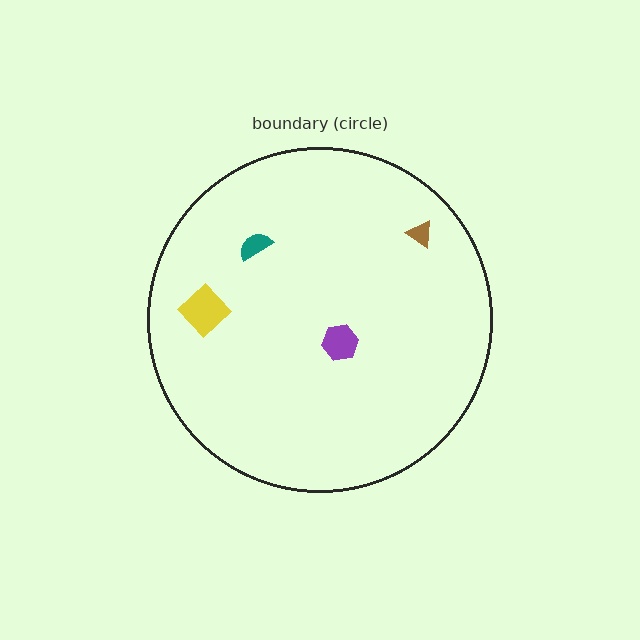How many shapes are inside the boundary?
4 inside, 0 outside.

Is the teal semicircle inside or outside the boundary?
Inside.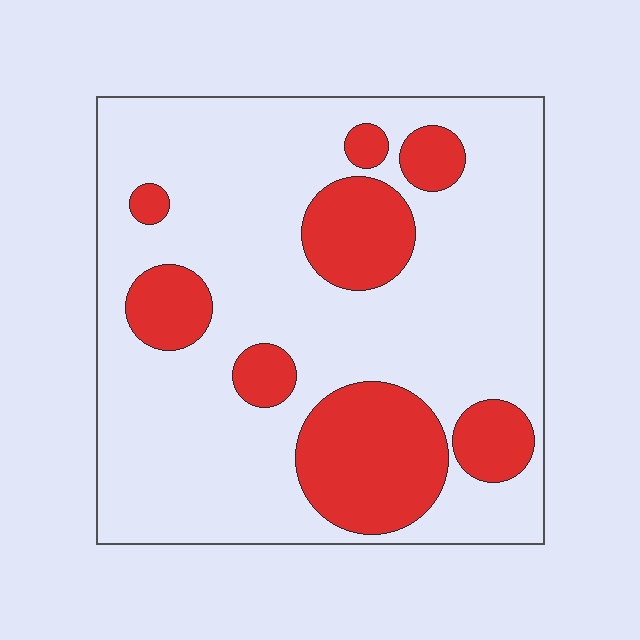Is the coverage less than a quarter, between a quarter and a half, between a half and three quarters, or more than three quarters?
Less than a quarter.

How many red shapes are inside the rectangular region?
8.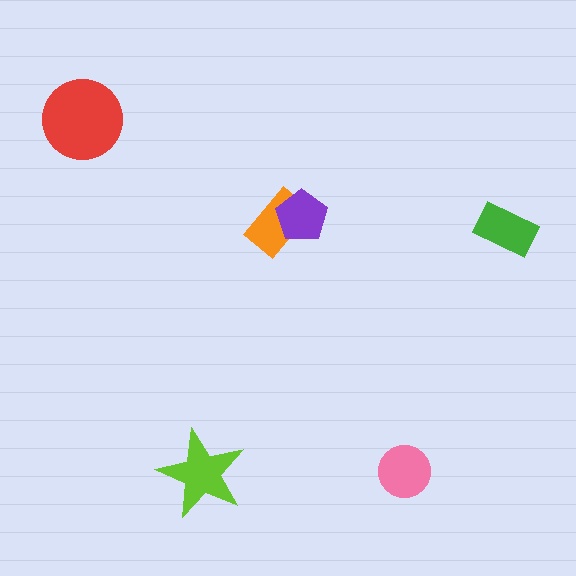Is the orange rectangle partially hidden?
Yes, it is partially covered by another shape.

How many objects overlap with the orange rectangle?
1 object overlaps with the orange rectangle.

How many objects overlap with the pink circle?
0 objects overlap with the pink circle.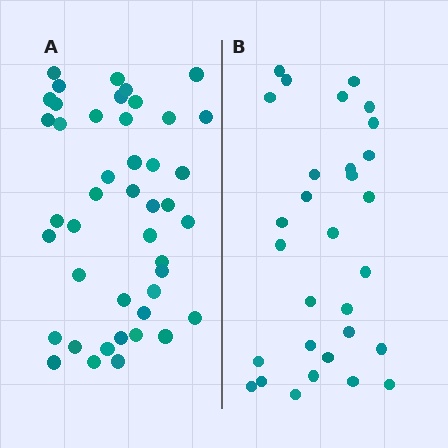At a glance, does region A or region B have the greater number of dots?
Region A (the left region) has more dots.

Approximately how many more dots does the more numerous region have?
Region A has approximately 15 more dots than region B.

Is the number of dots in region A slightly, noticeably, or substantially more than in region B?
Region A has substantially more. The ratio is roughly 1.5 to 1.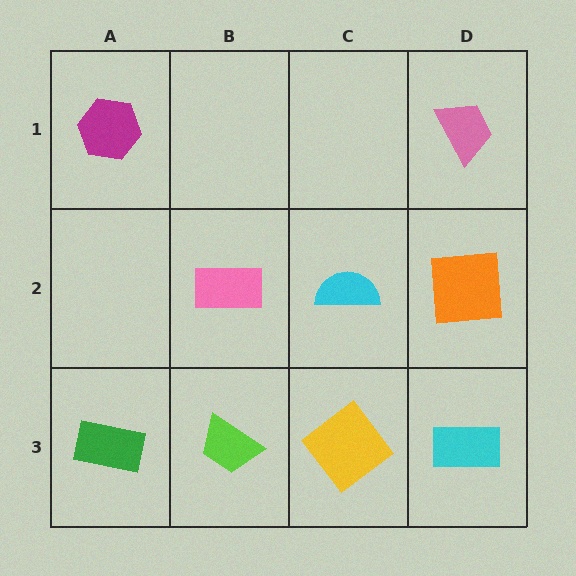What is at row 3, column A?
A green rectangle.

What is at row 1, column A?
A magenta hexagon.